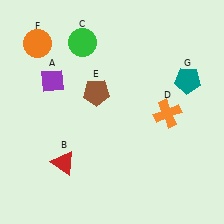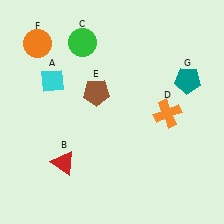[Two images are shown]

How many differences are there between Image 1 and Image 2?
There is 1 difference between the two images.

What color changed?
The diamond (A) changed from purple in Image 1 to cyan in Image 2.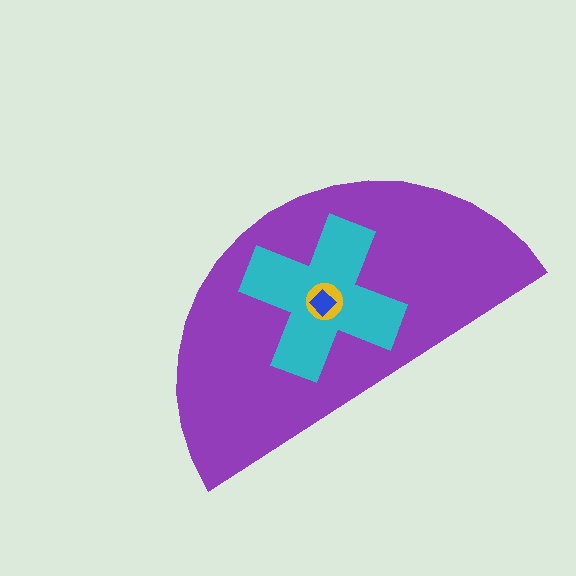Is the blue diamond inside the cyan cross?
Yes.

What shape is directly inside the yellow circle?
The blue diamond.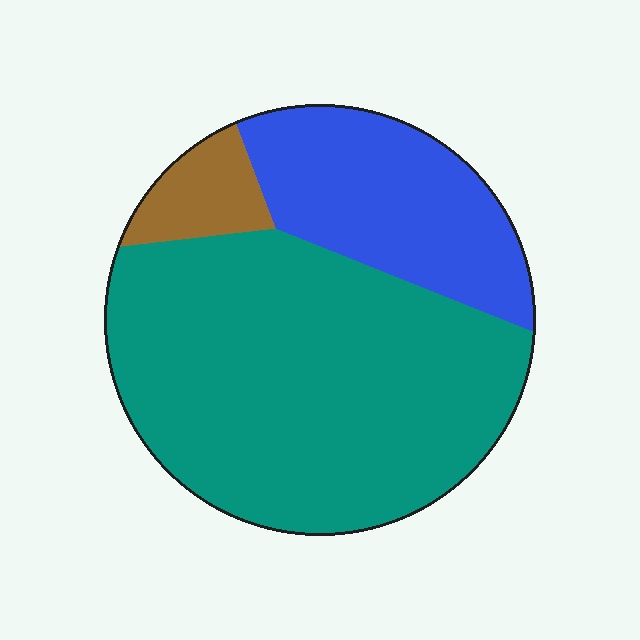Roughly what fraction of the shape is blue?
Blue takes up between a sixth and a third of the shape.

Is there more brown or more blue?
Blue.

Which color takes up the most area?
Teal, at roughly 65%.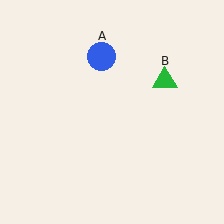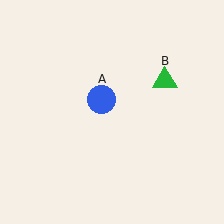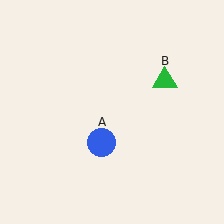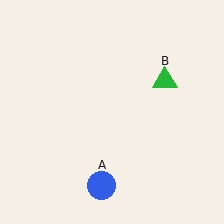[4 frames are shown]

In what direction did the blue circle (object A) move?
The blue circle (object A) moved down.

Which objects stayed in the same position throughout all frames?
Green triangle (object B) remained stationary.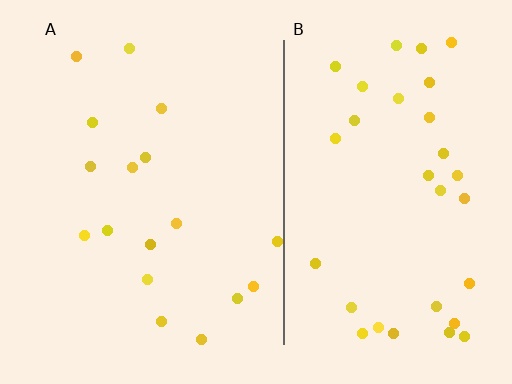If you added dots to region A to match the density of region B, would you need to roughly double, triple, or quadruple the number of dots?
Approximately double.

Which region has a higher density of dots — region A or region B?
B (the right).